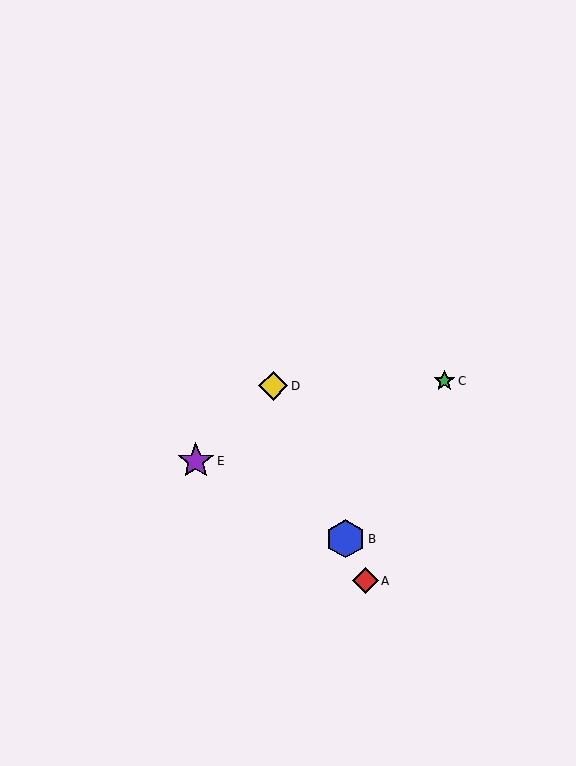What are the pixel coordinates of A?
Object A is at (365, 581).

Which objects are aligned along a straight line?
Objects A, B, D are aligned along a straight line.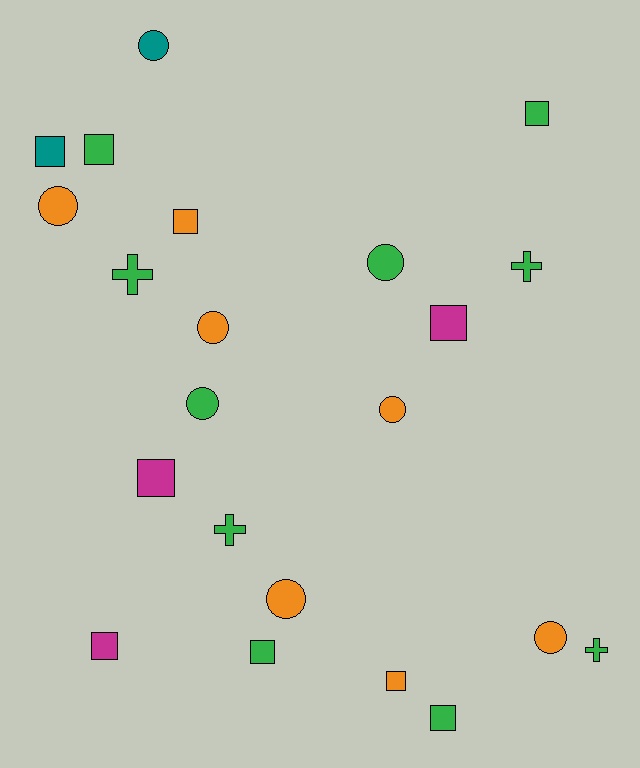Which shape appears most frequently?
Square, with 10 objects.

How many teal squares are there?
There is 1 teal square.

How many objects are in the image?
There are 22 objects.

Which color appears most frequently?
Green, with 10 objects.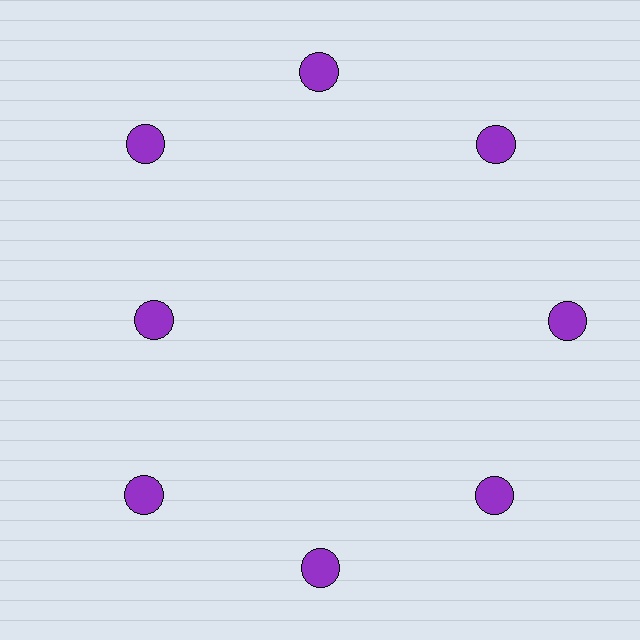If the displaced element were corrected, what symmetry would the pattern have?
It would have 8-fold rotational symmetry — the pattern would map onto itself every 45 degrees.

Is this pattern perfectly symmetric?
No. The 8 purple circles are arranged in a ring, but one element near the 9 o'clock position is pulled inward toward the center, breaking the 8-fold rotational symmetry.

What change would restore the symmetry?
The symmetry would be restored by moving it outward, back onto the ring so that all 8 circles sit at equal angles and equal distance from the center.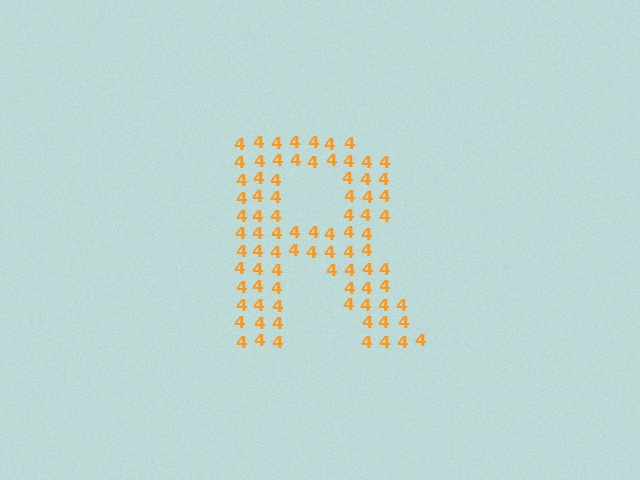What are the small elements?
The small elements are digit 4's.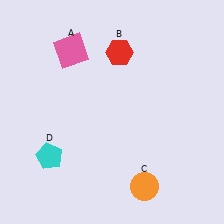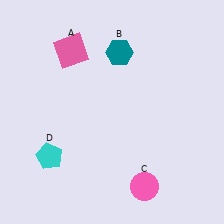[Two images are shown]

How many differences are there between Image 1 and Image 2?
There are 2 differences between the two images.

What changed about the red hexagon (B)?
In Image 1, B is red. In Image 2, it changed to teal.